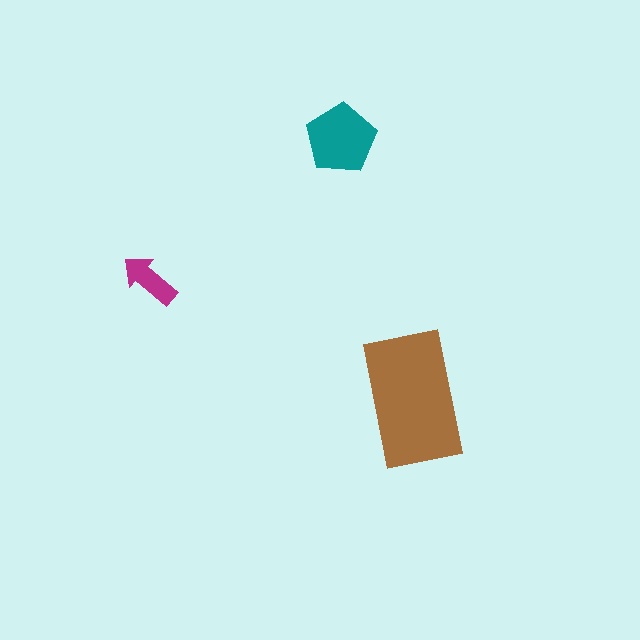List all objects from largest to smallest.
The brown rectangle, the teal pentagon, the magenta arrow.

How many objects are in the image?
There are 3 objects in the image.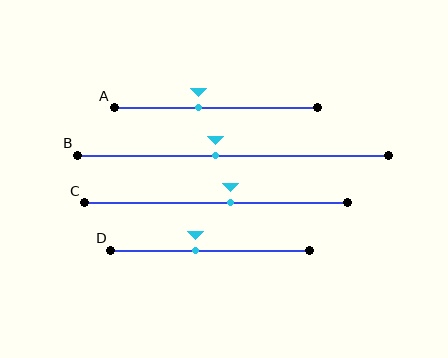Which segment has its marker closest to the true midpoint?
Segment C has its marker closest to the true midpoint.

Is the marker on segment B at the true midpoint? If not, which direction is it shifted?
No, the marker on segment B is shifted to the left by about 6% of the segment length.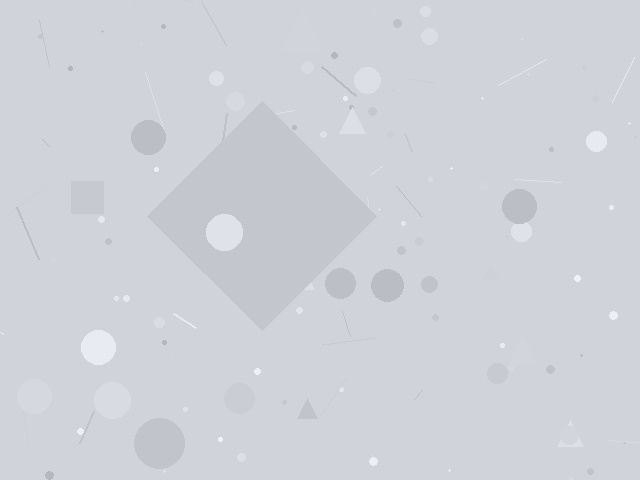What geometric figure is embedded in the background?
A diamond is embedded in the background.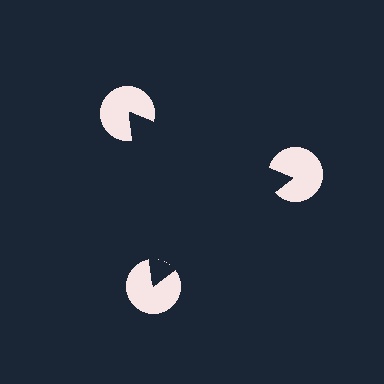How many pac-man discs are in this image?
There are 3 — one at each vertex of the illusory triangle.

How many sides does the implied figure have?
3 sides.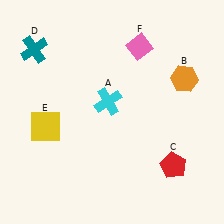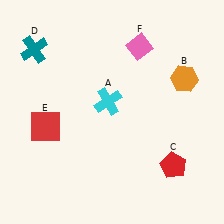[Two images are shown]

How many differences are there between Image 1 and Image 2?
There is 1 difference between the two images.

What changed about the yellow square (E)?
In Image 1, E is yellow. In Image 2, it changed to red.